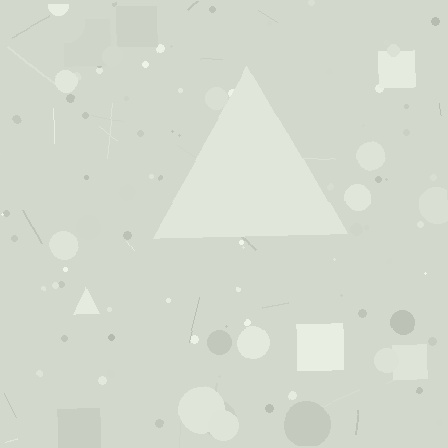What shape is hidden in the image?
A triangle is hidden in the image.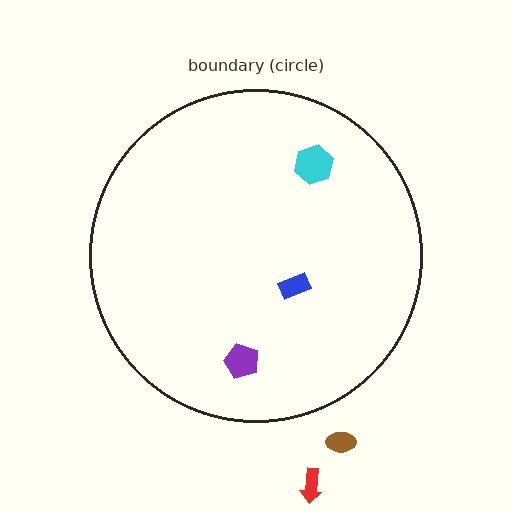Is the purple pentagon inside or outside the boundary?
Inside.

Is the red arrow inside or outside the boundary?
Outside.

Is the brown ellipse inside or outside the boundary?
Outside.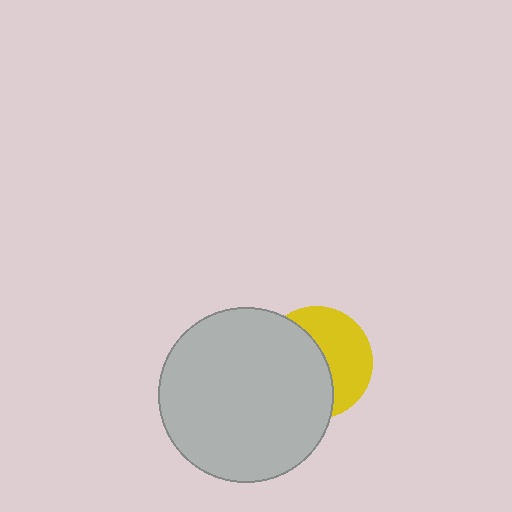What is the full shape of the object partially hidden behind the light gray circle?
The partially hidden object is a yellow circle.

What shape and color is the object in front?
The object in front is a light gray circle.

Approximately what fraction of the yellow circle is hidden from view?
Roughly 54% of the yellow circle is hidden behind the light gray circle.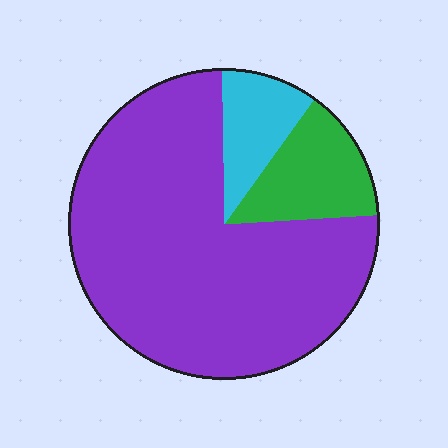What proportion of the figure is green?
Green covers about 15% of the figure.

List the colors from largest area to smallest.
From largest to smallest: purple, green, cyan.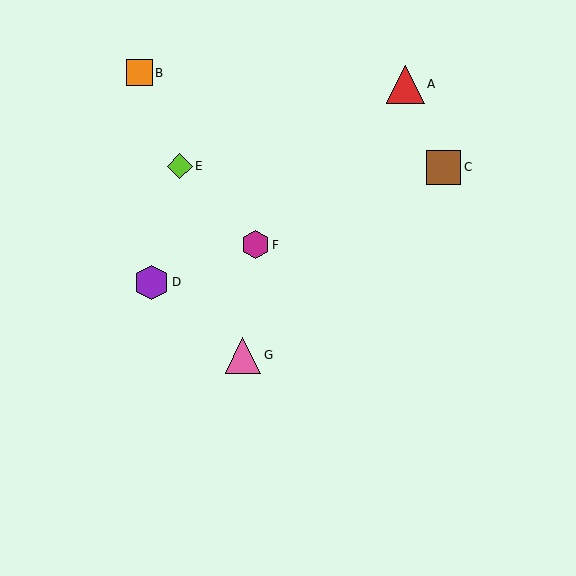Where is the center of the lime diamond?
The center of the lime diamond is at (180, 166).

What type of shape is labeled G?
Shape G is a pink triangle.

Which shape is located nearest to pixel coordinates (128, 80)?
The orange square (labeled B) at (140, 73) is nearest to that location.